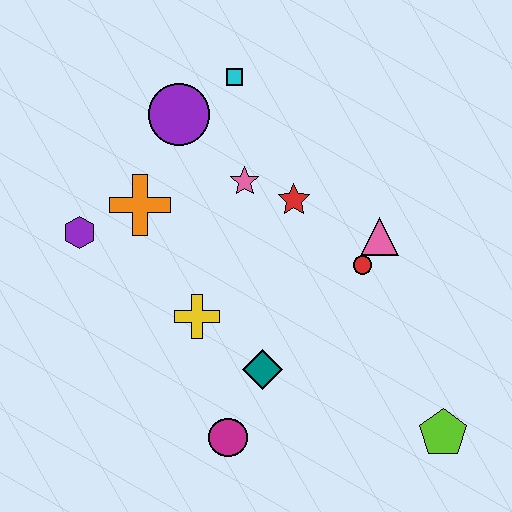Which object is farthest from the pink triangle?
The purple hexagon is farthest from the pink triangle.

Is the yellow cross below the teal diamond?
No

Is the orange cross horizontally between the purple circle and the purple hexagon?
Yes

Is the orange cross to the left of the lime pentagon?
Yes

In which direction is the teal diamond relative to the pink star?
The teal diamond is below the pink star.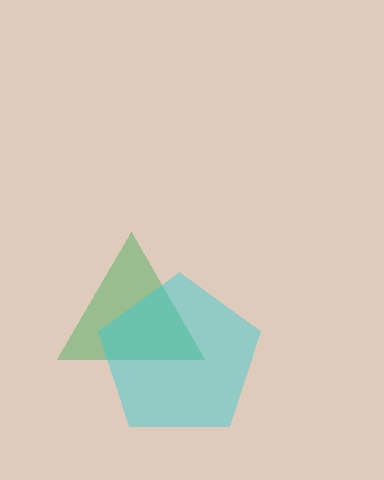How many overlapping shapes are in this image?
There are 2 overlapping shapes in the image.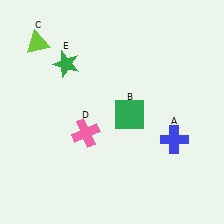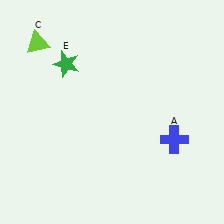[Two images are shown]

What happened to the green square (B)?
The green square (B) was removed in Image 2. It was in the bottom-right area of Image 1.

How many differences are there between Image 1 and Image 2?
There are 2 differences between the two images.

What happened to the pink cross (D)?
The pink cross (D) was removed in Image 2. It was in the bottom-left area of Image 1.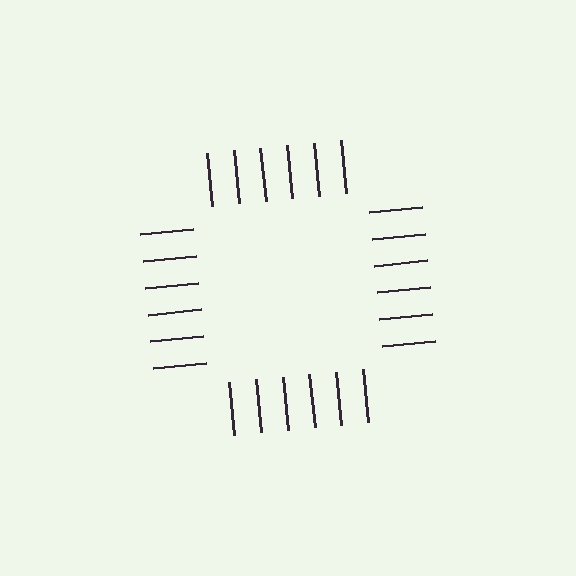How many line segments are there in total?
24 — 6 along each of the 4 edges.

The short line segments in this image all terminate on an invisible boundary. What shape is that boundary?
An illusory square — the line segments terminate on its edges but no continuous stroke is drawn.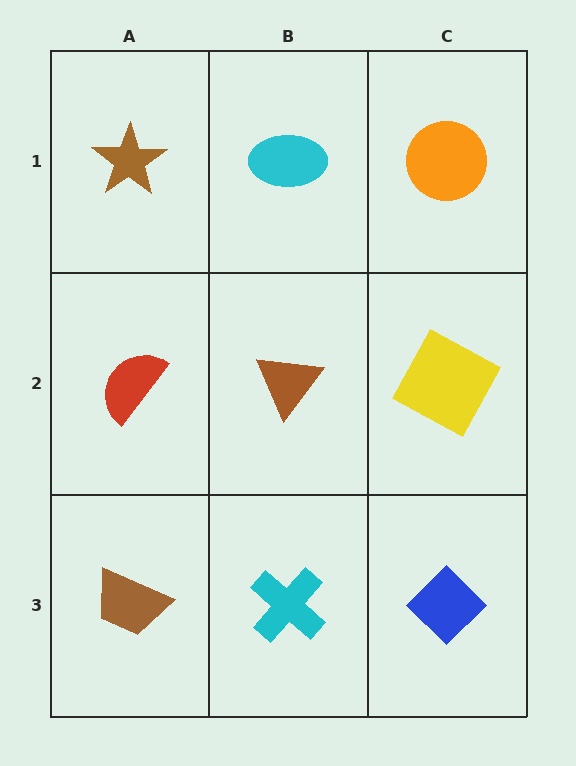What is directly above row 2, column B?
A cyan ellipse.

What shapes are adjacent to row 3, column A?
A red semicircle (row 2, column A), a cyan cross (row 3, column B).